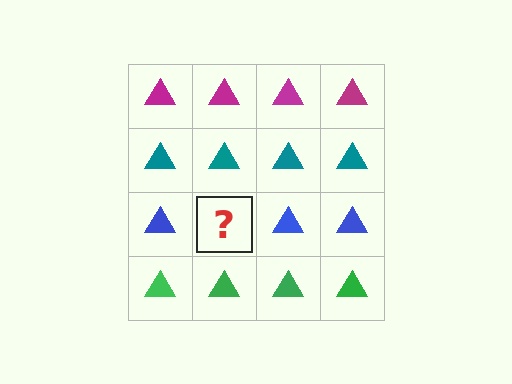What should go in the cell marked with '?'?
The missing cell should contain a blue triangle.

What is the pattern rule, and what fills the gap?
The rule is that each row has a consistent color. The gap should be filled with a blue triangle.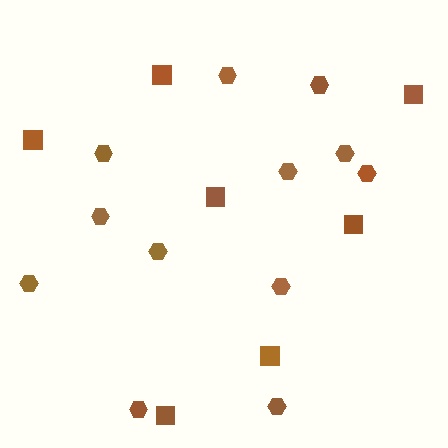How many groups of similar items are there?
There are 2 groups: one group of squares (7) and one group of hexagons (12).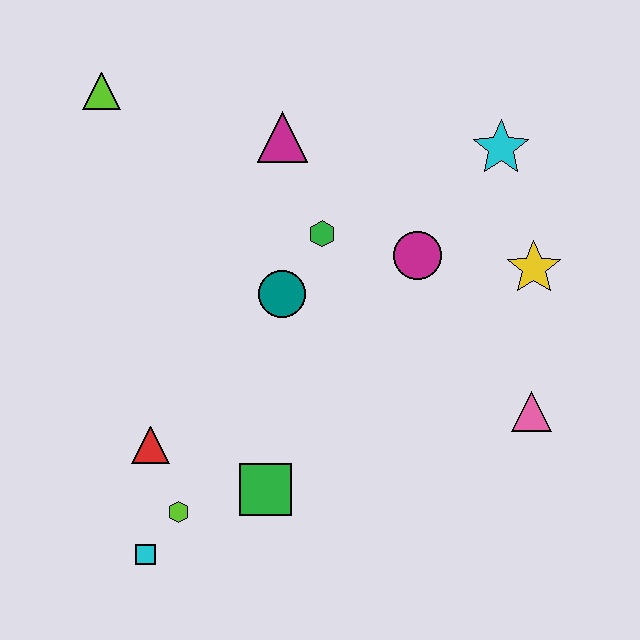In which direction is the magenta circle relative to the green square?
The magenta circle is above the green square.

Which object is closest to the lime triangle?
The magenta triangle is closest to the lime triangle.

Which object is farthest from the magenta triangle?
The cyan square is farthest from the magenta triangle.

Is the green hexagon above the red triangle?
Yes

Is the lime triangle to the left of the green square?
Yes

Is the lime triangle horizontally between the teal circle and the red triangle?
No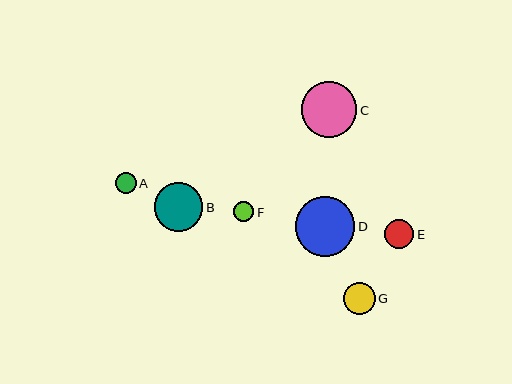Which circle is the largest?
Circle D is the largest with a size of approximately 59 pixels.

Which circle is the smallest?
Circle F is the smallest with a size of approximately 20 pixels.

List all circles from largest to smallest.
From largest to smallest: D, C, B, G, E, A, F.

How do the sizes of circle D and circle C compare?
Circle D and circle C are approximately the same size.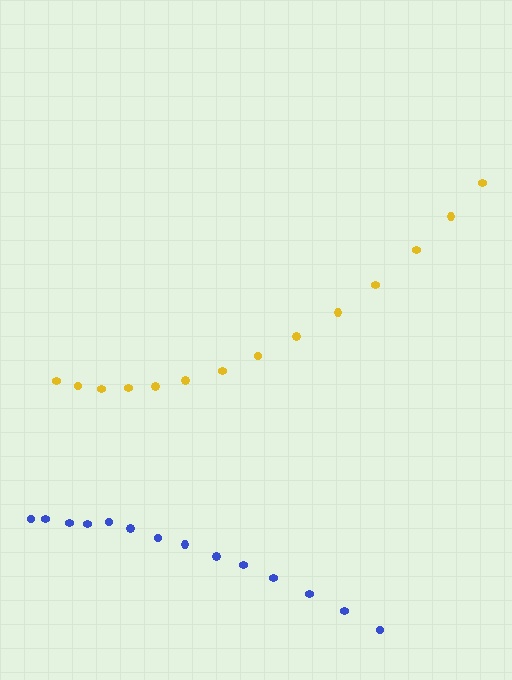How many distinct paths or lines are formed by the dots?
There are 2 distinct paths.